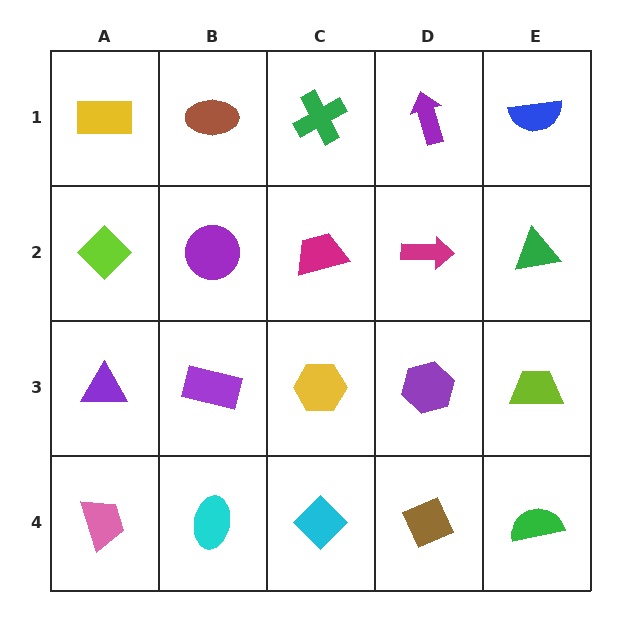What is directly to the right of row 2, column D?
A green triangle.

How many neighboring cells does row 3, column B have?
4.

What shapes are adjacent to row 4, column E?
A lime trapezoid (row 3, column E), a brown diamond (row 4, column D).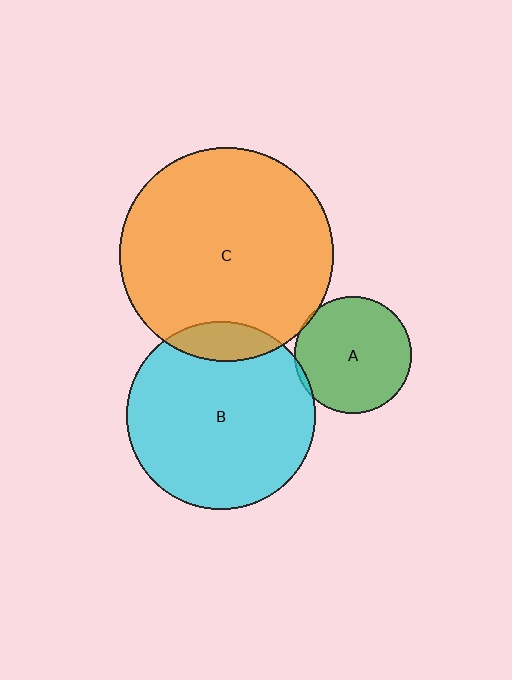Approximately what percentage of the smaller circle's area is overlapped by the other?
Approximately 5%.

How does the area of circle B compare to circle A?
Approximately 2.6 times.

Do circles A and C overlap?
Yes.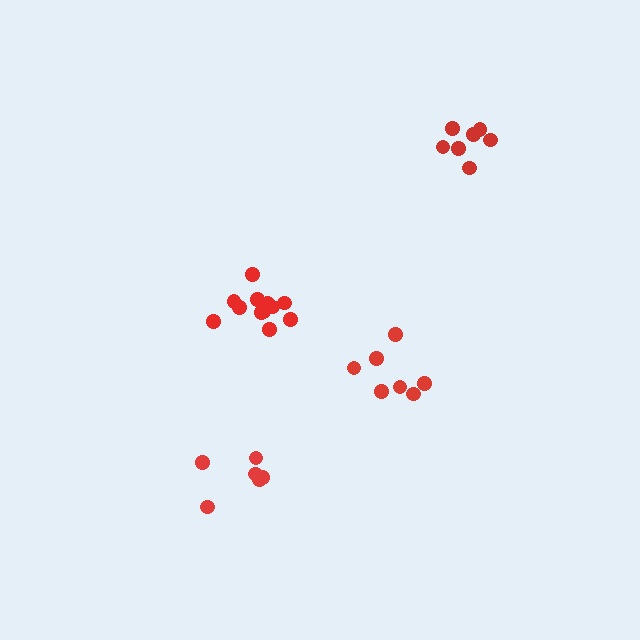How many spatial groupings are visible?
There are 4 spatial groupings.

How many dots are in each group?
Group 1: 7 dots, Group 2: 7 dots, Group 3: 12 dots, Group 4: 6 dots (32 total).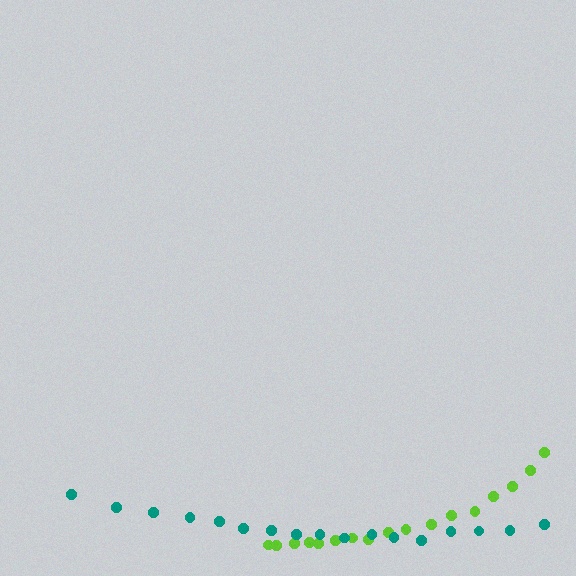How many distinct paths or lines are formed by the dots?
There are 2 distinct paths.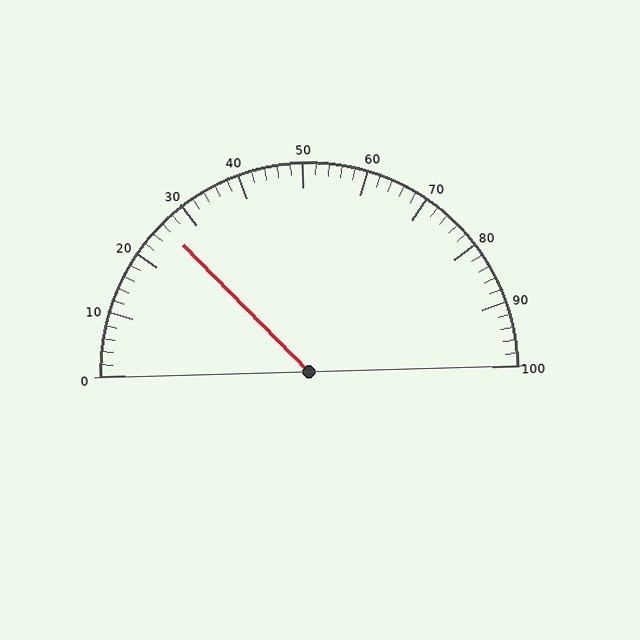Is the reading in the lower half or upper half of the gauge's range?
The reading is in the lower half of the range (0 to 100).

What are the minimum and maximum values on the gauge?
The gauge ranges from 0 to 100.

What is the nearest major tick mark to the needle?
The nearest major tick mark is 30.